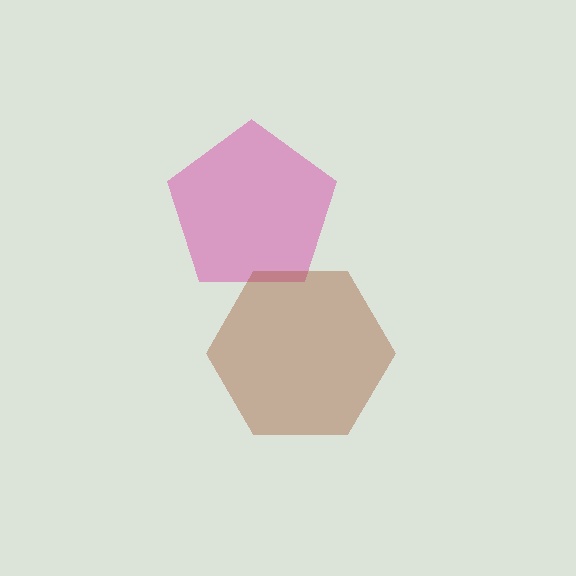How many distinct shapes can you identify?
There are 2 distinct shapes: a magenta pentagon, a brown hexagon.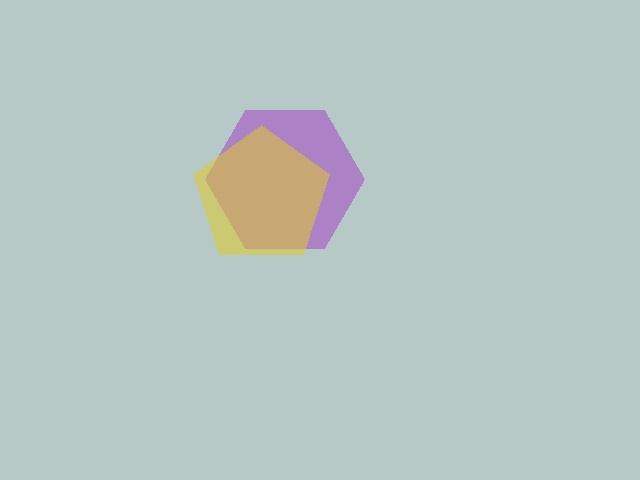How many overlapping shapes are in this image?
There are 2 overlapping shapes in the image.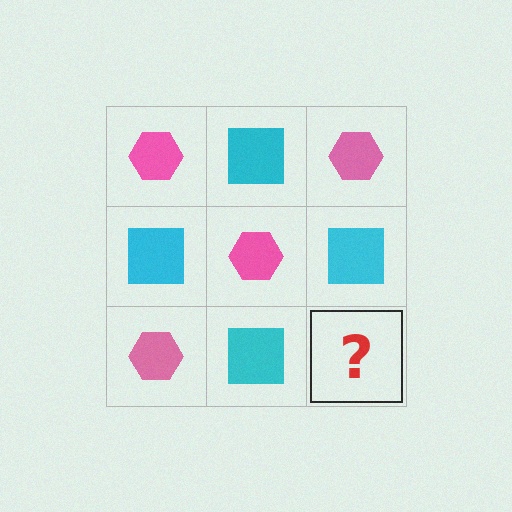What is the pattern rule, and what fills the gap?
The rule is that it alternates pink hexagon and cyan square in a checkerboard pattern. The gap should be filled with a pink hexagon.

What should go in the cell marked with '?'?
The missing cell should contain a pink hexagon.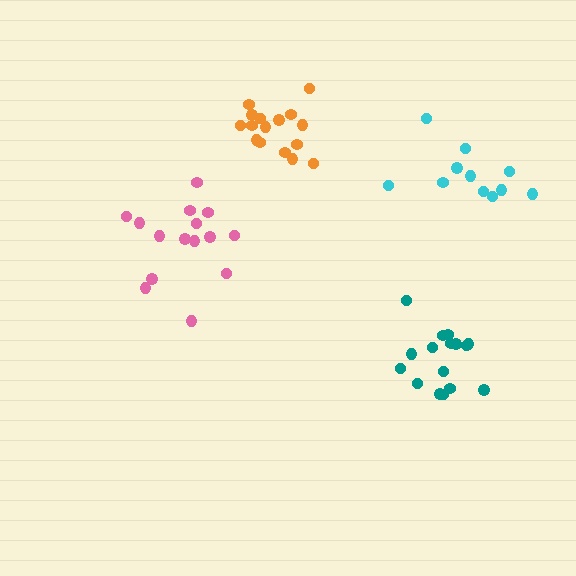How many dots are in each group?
Group 1: 16 dots, Group 2: 15 dots, Group 3: 11 dots, Group 4: 16 dots (58 total).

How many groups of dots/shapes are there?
There are 4 groups.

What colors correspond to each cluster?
The clusters are colored: teal, pink, cyan, orange.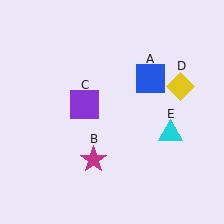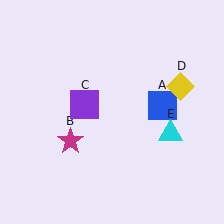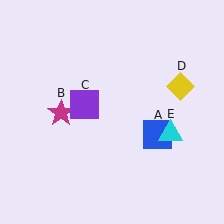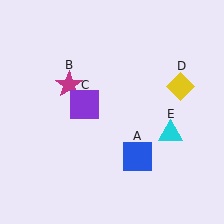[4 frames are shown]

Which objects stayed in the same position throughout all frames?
Purple square (object C) and yellow diamond (object D) and cyan triangle (object E) remained stationary.